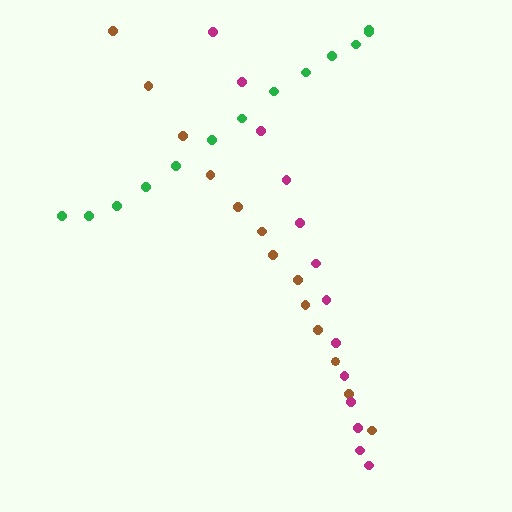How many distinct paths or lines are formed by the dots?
There are 3 distinct paths.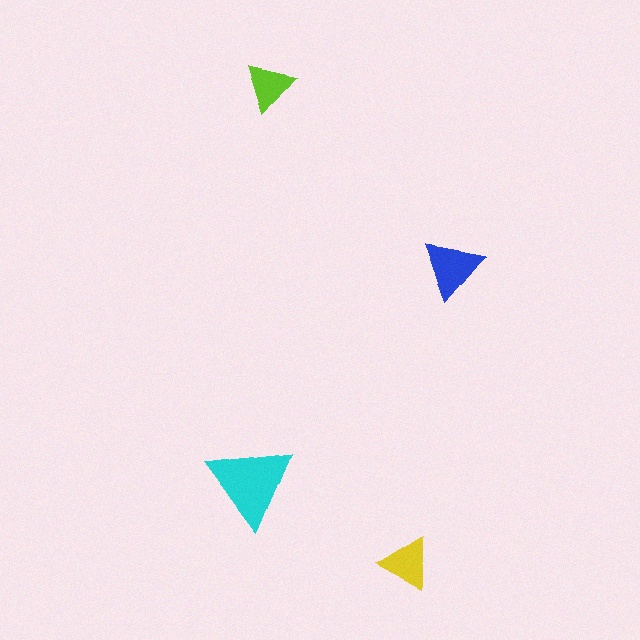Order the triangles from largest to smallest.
the cyan one, the blue one, the yellow one, the lime one.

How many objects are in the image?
There are 4 objects in the image.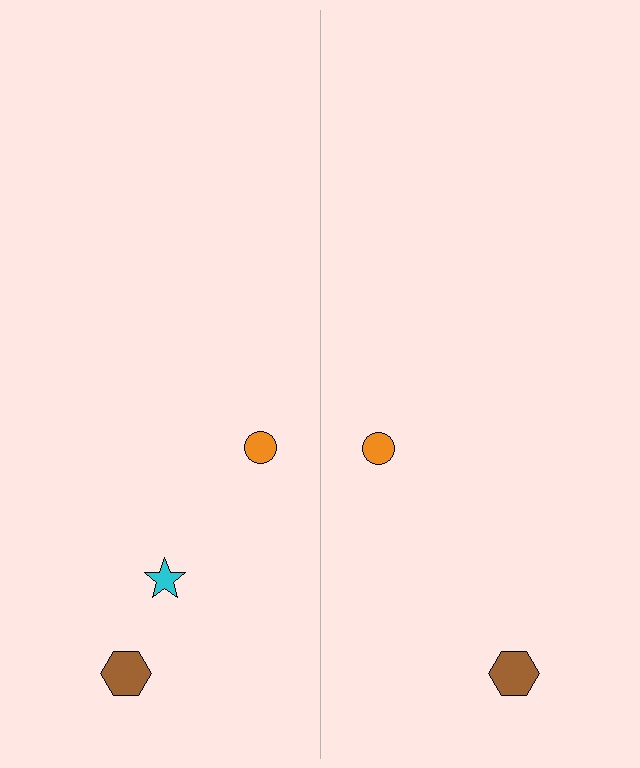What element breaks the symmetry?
A cyan star is missing from the right side.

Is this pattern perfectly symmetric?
No, the pattern is not perfectly symmetric. A cyan star is missing from the right side.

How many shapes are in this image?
There are 5 shapes in this image.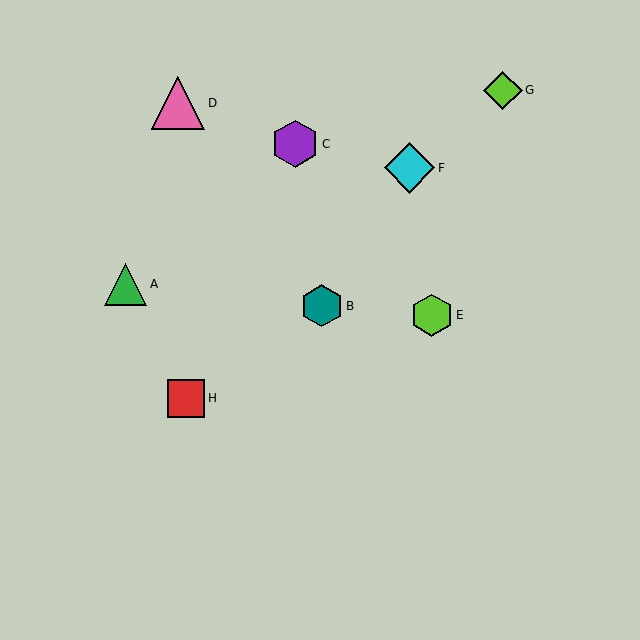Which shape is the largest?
The pink triangle (labeled D) is the largest.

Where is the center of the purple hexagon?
The center of the purple hexagon is at (295, 144).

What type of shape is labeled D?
Shape D is a pink triangle.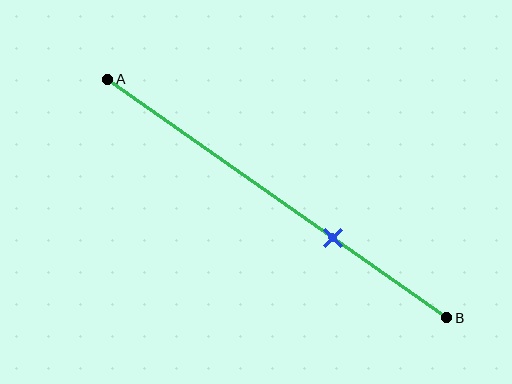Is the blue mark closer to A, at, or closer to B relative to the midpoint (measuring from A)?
The blue mark is closer to point B than the midpoint of segment AB.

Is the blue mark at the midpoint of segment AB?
No, the mark is at about 65% from A, not at the 50% midpoint.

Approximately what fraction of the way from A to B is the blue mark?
The blue mark is approximately 65% of the way from A to B.